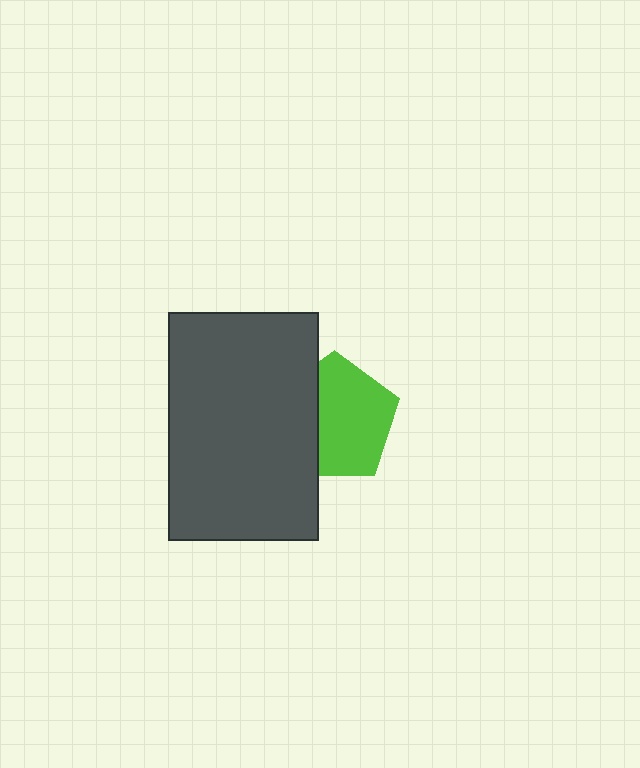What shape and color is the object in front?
The object in front is a dark gray rectangle.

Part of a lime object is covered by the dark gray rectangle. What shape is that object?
It is a pentagon.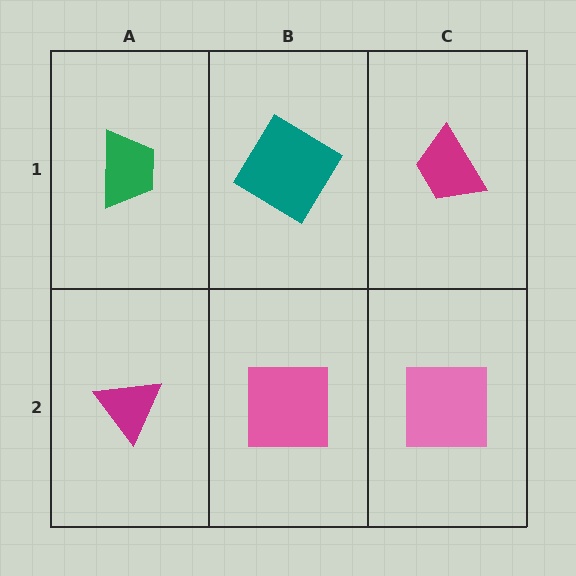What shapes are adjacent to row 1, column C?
A pink square (row 2, column C), a teal diamond (row 1, column B).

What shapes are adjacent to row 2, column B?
A teal diamond (row 1, column B), a magenta triangle (row 2, column A), a pink square (row 2, column C).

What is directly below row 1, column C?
A pink square.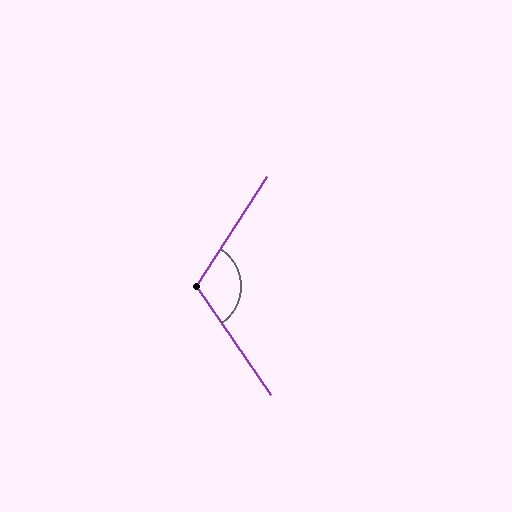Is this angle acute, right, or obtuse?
It is obtuse.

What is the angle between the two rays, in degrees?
Approximately 113 degrees.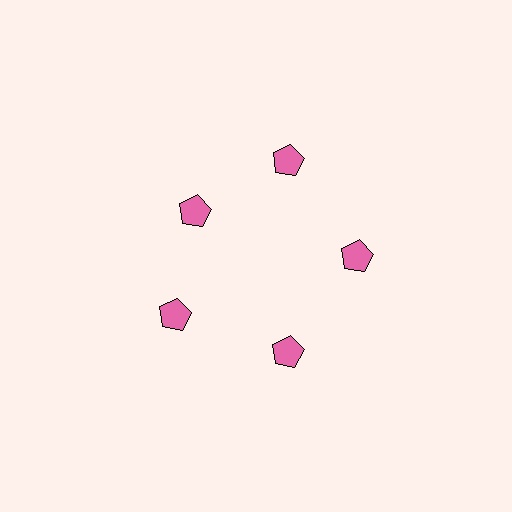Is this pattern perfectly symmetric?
No. The 5 pink pentagons are arranged in a ring, but one element near the 10 o'clock position is pulled inward toward the center, breaking the 5-fold rotational symmetry.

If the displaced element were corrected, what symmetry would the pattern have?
It would have 5-fold rotational symmetry — the pattern would map onto itself every 72 degrees.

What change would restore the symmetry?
The symmetry would be restored by moving it outward, back onto the ring so that all 5 pentagons sit at equal angles and equal distance from the center.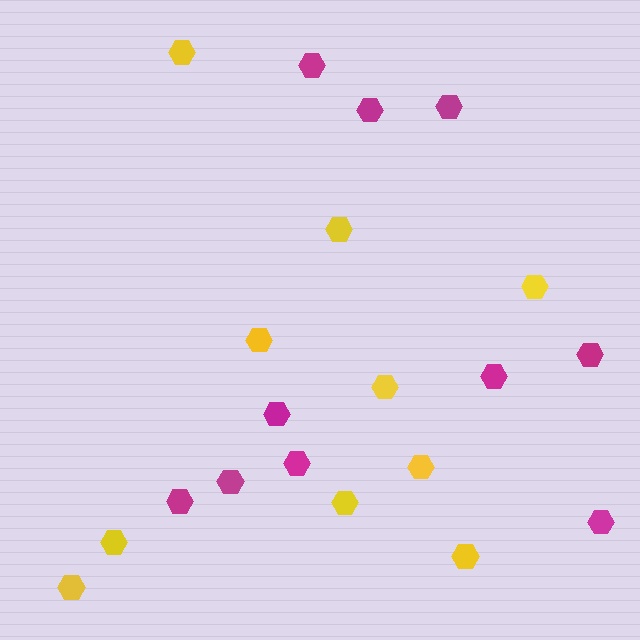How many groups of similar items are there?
There are 2 groups: one group of magenta hexagons (10) and one group of yellow hexagons (10).